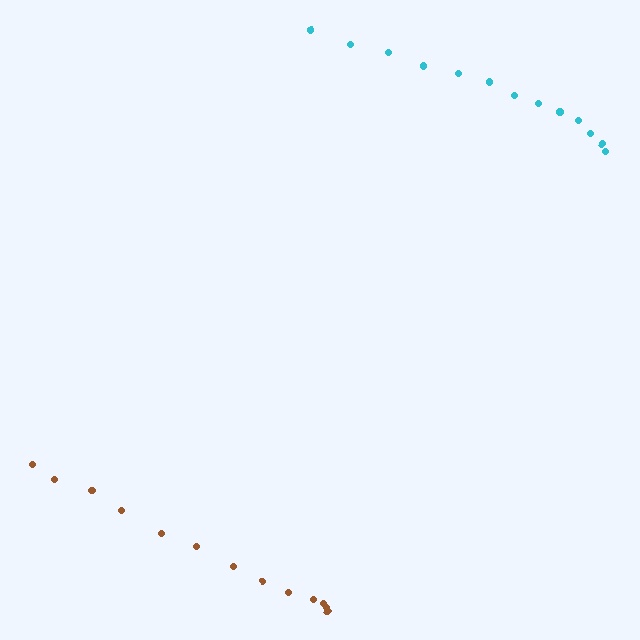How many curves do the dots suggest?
There are 2 distinct paths.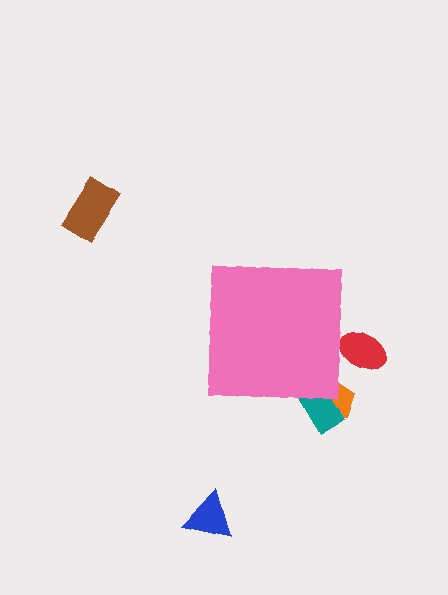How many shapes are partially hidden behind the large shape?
3 shapes are partially hidden.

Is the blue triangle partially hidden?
No, the blue triangle is fully visible.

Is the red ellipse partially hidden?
Yes, the red ellipse is partially hidden behind the pink square.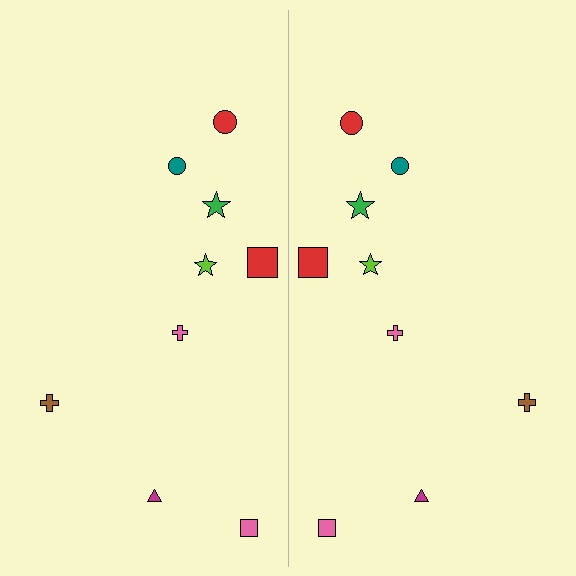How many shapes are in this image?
There are 18 shapes in this image.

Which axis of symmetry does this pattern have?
The pattern has a vertical axis of symmetry running through the center of the image.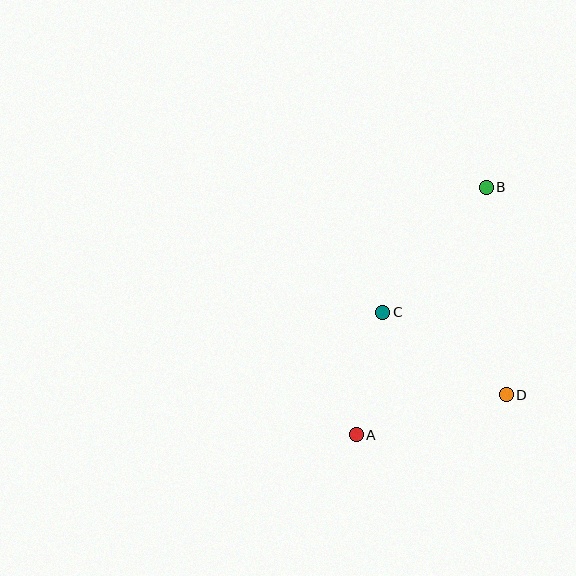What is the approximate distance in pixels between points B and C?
The distance between B and C is approximately 162 pixels.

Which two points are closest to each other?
Points A and C are closest to each other.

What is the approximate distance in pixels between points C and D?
The distance between C and D is approximately 149 pixels.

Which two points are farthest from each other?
Points A and B are farthest from each other.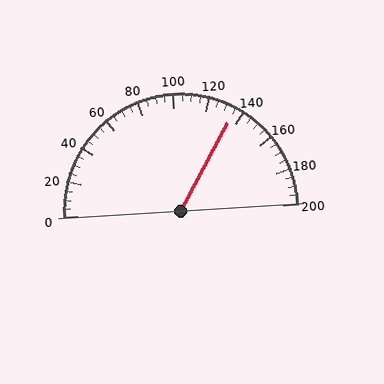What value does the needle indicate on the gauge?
The needle indicates approximately 135.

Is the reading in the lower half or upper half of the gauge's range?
The reading is in the upper half of the range (0 to 200).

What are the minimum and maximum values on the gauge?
The gauge ranges from 0 to 200.